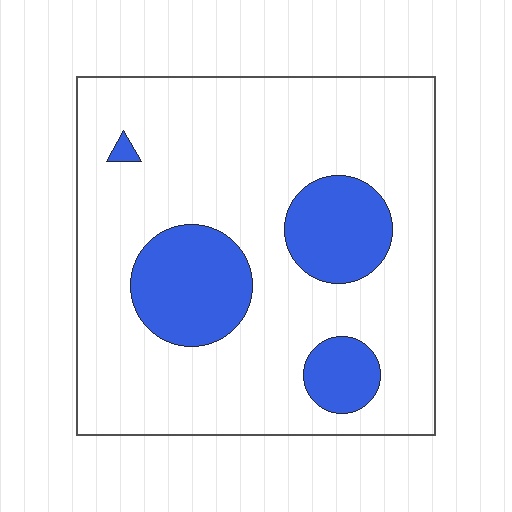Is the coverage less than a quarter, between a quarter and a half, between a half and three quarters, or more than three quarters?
Less than a quarter.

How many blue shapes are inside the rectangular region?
4.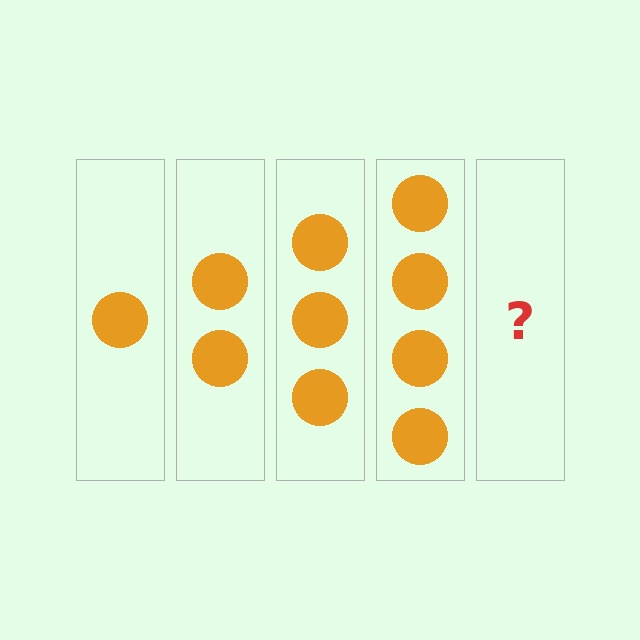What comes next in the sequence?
The next element should be 5 circles.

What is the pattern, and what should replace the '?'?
The pattern is that each step adds one more circle. The '?' should be 5 circles.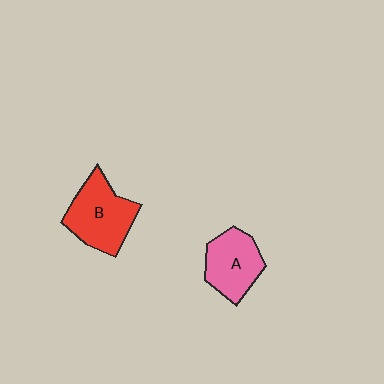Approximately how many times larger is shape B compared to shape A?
Approximately 1.2 times.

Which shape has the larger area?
Shape B (red).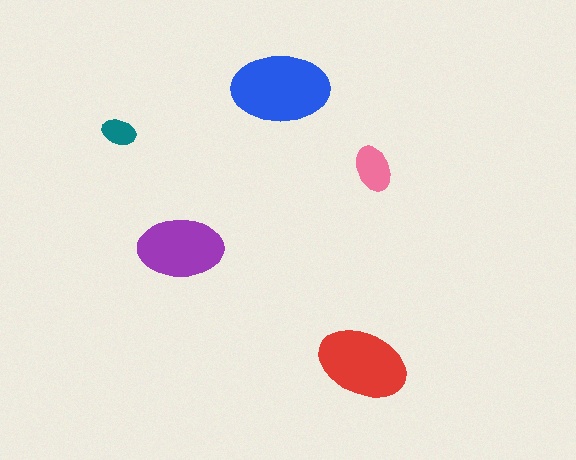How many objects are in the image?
There are 5 objects in the image.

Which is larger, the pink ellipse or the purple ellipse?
The purple one.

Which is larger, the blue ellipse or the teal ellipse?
The blue one.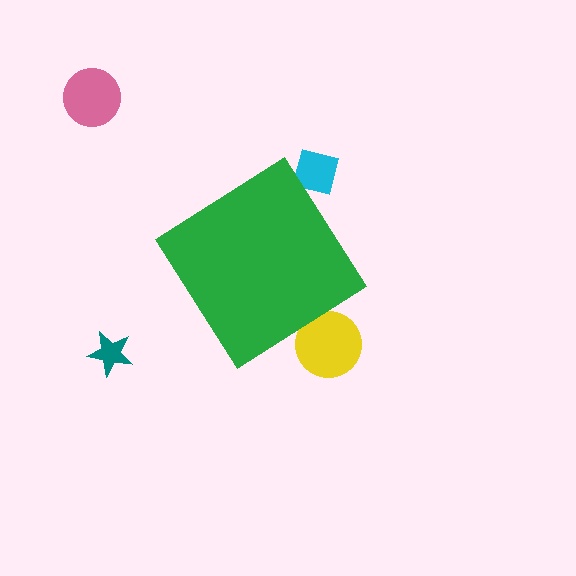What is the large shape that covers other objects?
A green diamond.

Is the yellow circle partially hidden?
Yes, the yellow circle is partially hidden behind the green diamond.